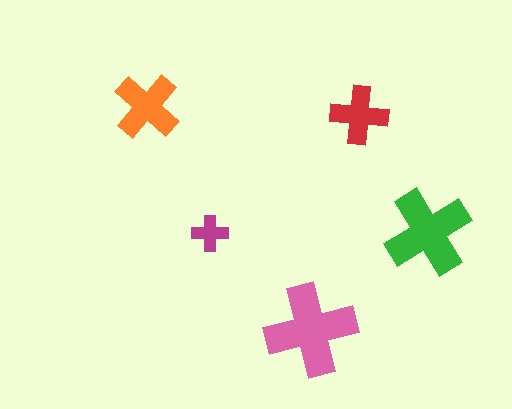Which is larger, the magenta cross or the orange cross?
The orange one.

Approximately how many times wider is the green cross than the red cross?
About 1.5 times wider.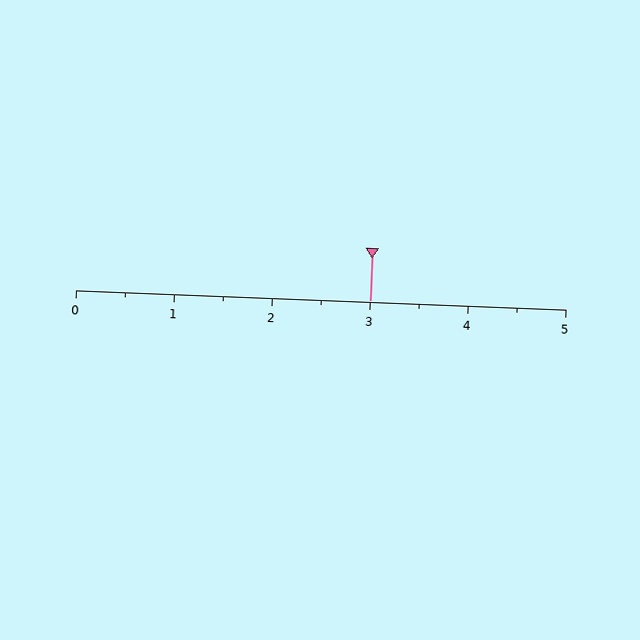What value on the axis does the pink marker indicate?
The marker indicates approximately 3.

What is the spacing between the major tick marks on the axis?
The major ticks are spaced 1 apart.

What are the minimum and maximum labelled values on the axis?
The axis runs from 0 to 5.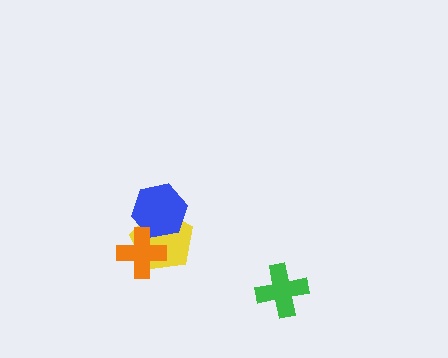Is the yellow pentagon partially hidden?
Yes, it is partially covered by another shape.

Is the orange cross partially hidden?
No, no other shape covers it.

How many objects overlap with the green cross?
0 objects overlap with the green cross.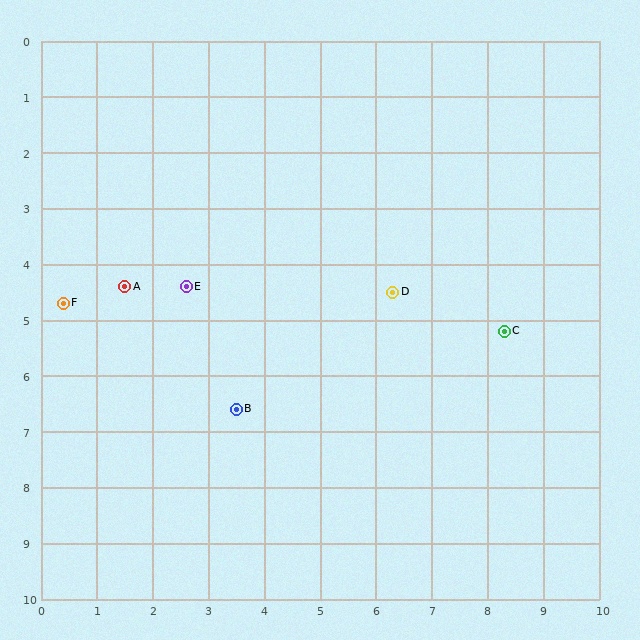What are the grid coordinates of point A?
Point A is at approximately (1.5, 4.4).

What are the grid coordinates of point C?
Point C is at approximately (8.3, 5.2).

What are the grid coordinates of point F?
Point F is at approximately (0.4, 4.7).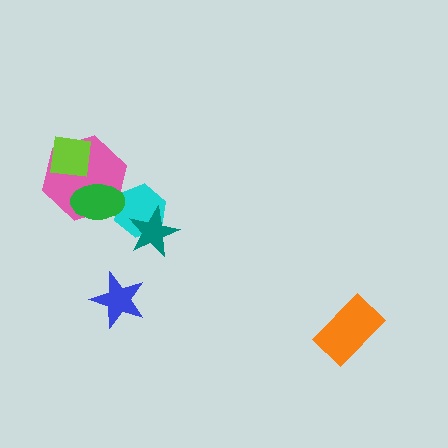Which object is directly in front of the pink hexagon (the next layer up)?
The green ellipse is directly in front of the pink hexagon.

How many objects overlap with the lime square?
1 object overlaps with the lime square.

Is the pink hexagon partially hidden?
Yes, it is partially covered by another shape.